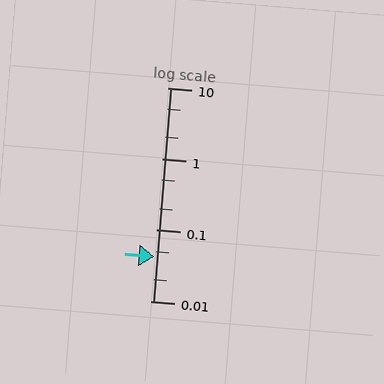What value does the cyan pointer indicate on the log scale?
The pointer indicates approximately 0.042.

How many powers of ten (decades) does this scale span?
The scale spans 3 decades, from 0.01 to 10.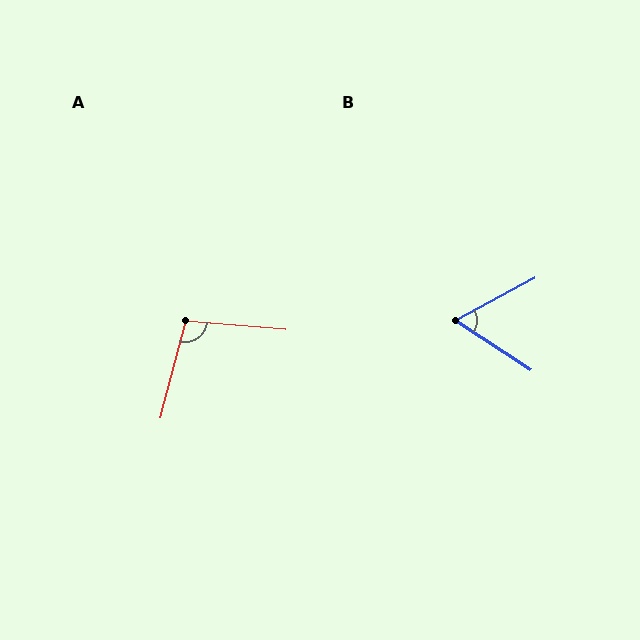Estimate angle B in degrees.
Approximately 61 degrees.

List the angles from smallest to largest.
B (61°), A (100°).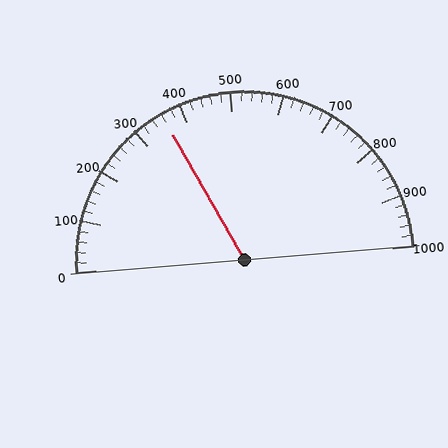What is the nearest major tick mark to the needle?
The nearest major tick mark is 400.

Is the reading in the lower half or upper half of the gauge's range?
The reading is in the lower half of the range (0 to 1000).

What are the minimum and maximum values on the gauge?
The gauge ranges from 0 to 1000.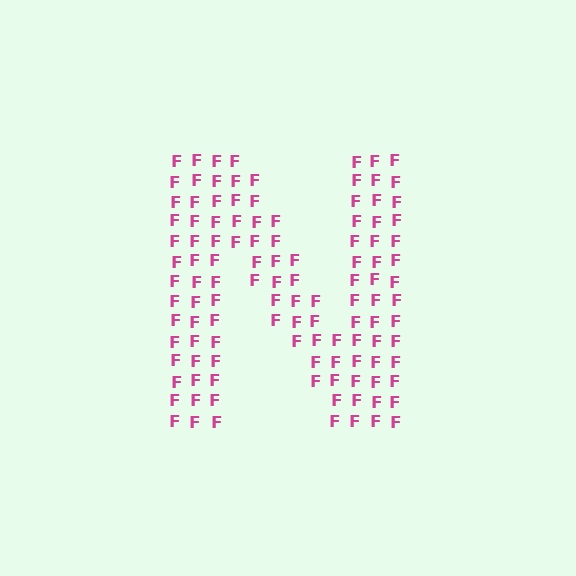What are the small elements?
The small elements are letter F's.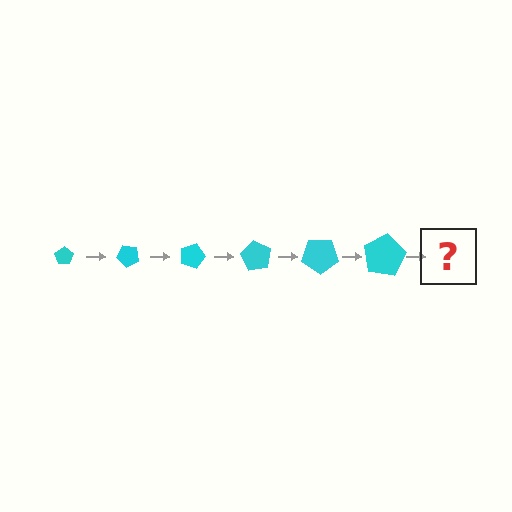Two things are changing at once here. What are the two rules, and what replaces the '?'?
The two rules are that the pentagon grows larger each step and it rotates 45 degrees each step. The '?' should be a pentagon, larger than the previous one and rotated 270 degrees from the start.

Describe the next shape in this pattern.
It should be a pentagon, larger than the previous one and rotated 270 degrees from the start.